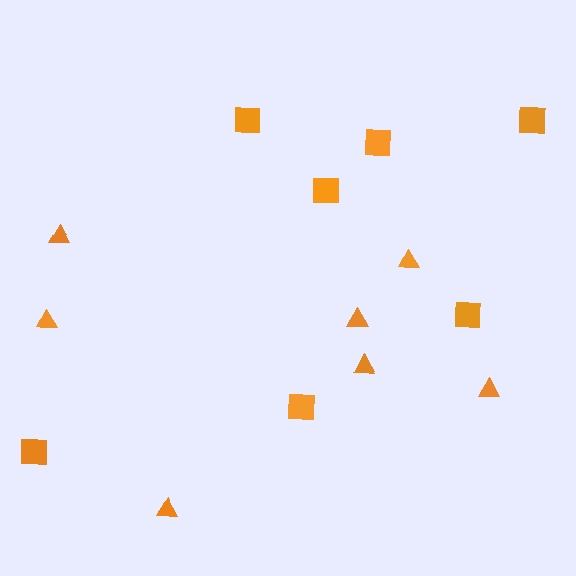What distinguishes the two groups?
There are 2 groups: one group of squares (7) and one group of triangles (7).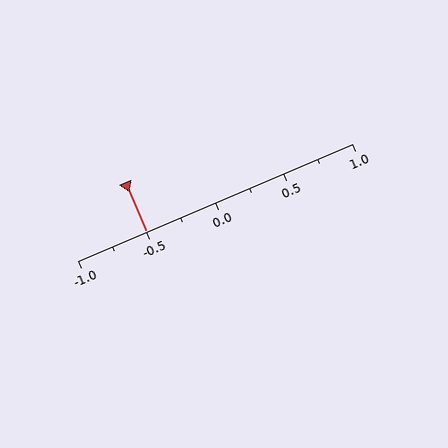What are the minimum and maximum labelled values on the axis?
The axis runs from -1.0 to 1.0.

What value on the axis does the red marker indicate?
The marker indicates approximately -0.5.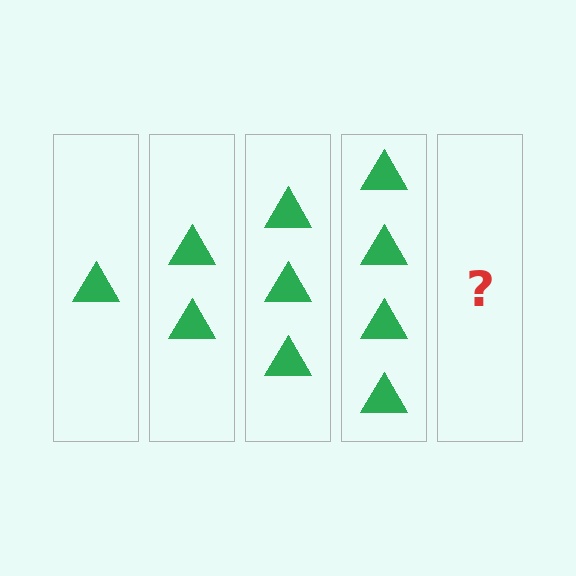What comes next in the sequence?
The next element should be 5 triangles.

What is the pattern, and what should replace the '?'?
The pattern is that each step adds one more triangle. The '?' should be 5 triangles.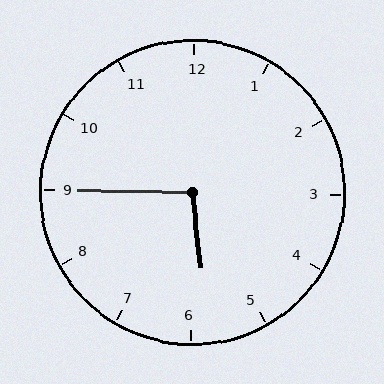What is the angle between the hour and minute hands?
Approximately 98 degrees.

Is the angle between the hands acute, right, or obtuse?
It is obtuse.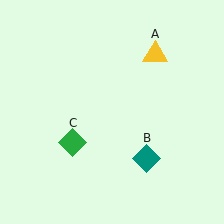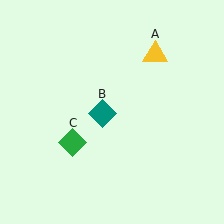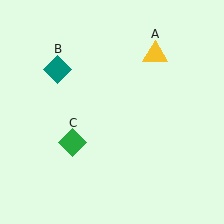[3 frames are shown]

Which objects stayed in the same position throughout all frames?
Yellow triangle (object A) and green diamond (object C) remained stationary.